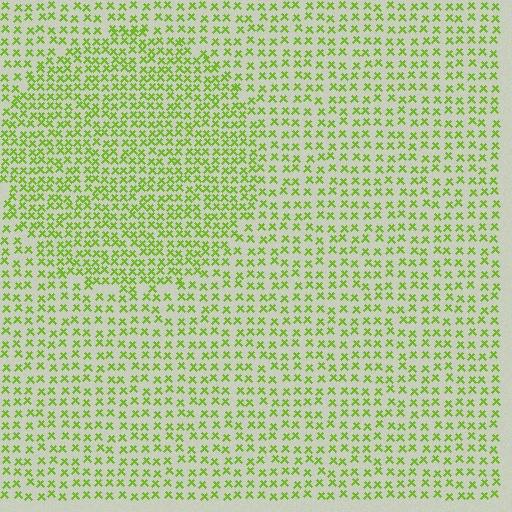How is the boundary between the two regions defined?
The boundary is defined by a change in element density (approximately 1.6x ratio). All elements are the same color, size, and shape.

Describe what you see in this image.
The image contains small lime elements arranged at two different densities. A circle-shaped region is visible where the elements are more densely packed than the surrounding area.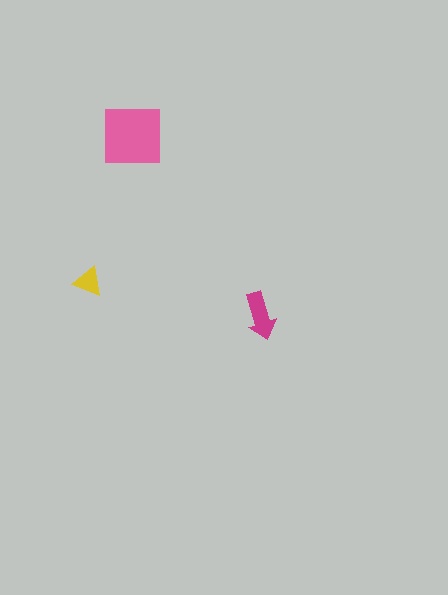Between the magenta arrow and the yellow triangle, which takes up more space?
The magenta arrow.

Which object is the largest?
The pink square.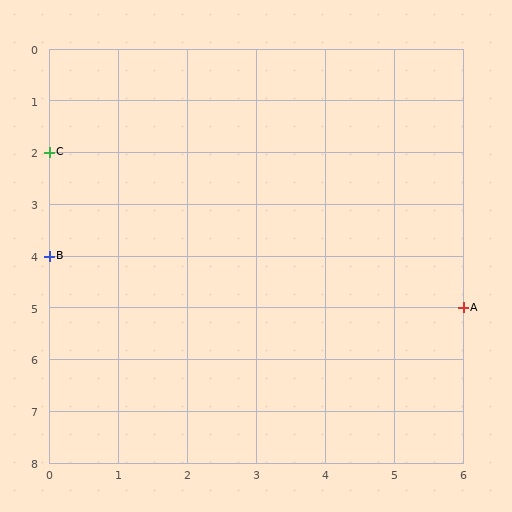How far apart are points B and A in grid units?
Points B and A are 6 columns and 1 row apart (about 6.1 grid units diagonally).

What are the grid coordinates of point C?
Point C is at grid coordinates (0, 2).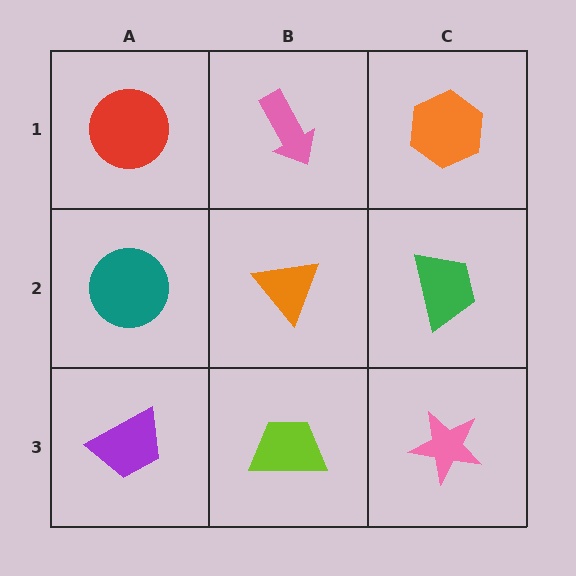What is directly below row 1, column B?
An orange triangle.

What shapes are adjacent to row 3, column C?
A green trapezoid (row 2, column C), a lime trapezoid (row 3, column B).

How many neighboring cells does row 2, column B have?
4.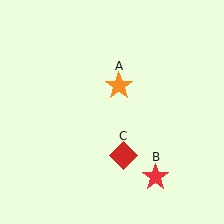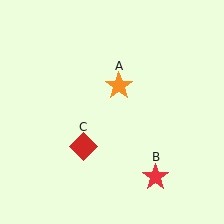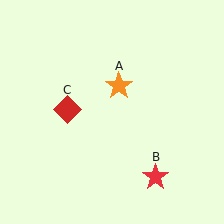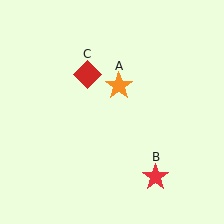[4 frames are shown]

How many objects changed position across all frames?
1 object changed position: red diamond (object C).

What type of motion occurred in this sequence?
The red diamond (object C) rotated clockwise around the center of the scene.